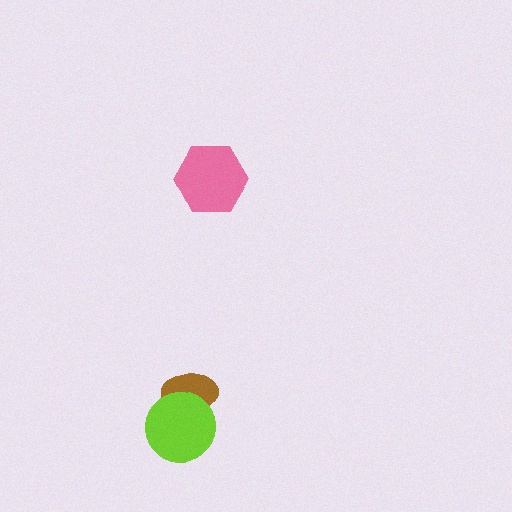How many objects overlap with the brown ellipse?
1 object overlaps with the brown ellipse.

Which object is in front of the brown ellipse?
The lime circle is in front of the brown ellipse.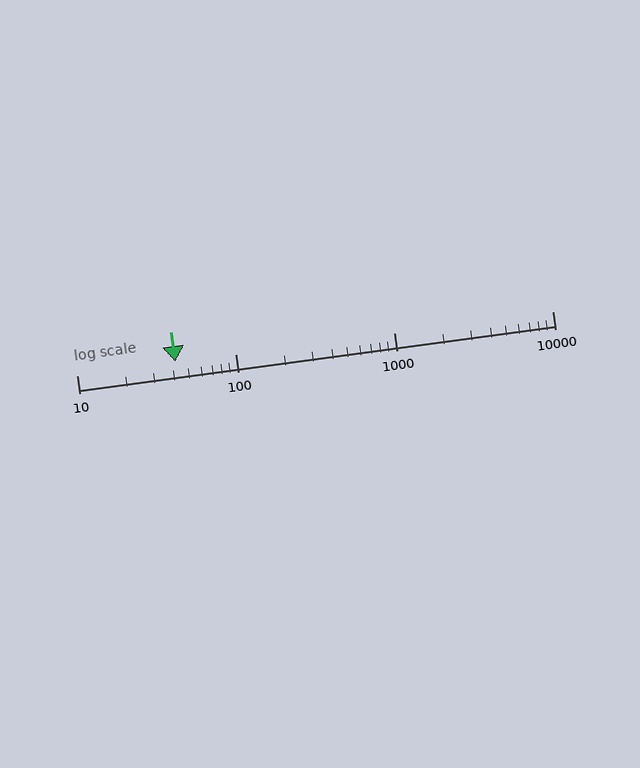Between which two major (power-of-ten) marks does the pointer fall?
The pointer is between 10 and 100.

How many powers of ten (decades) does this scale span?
The scale spans 3 decades, from 10 to 10000.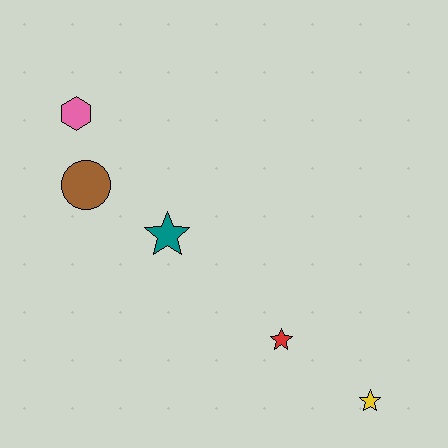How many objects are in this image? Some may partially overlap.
There are 5 objects.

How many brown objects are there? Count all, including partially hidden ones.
There is 1 brown object.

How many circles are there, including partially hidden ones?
There is 1 circle.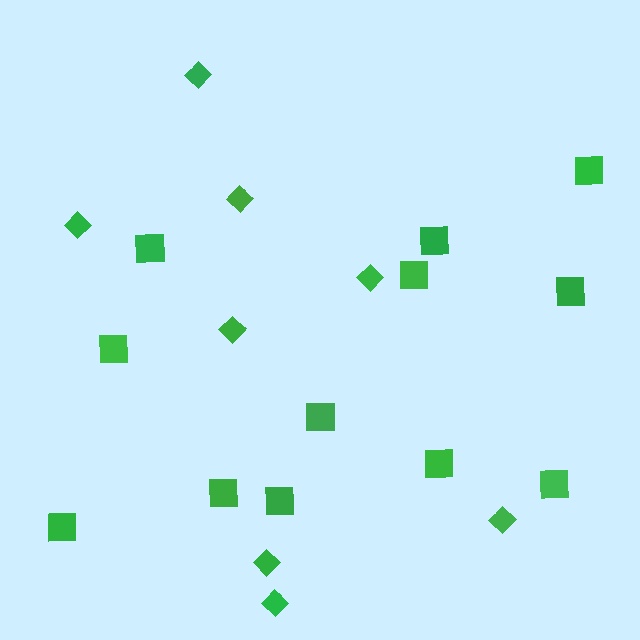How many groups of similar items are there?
There are 2 groups: one group of squares (12) and one group of diamonds (8).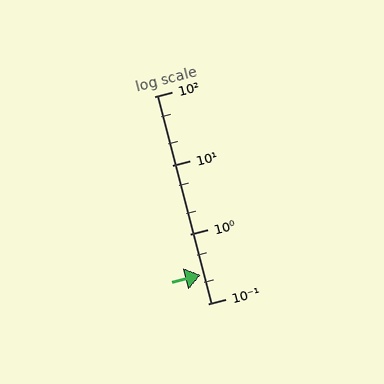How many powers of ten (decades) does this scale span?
The scale spans 3 decades, from 0.1 to 100.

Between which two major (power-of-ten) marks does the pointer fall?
The pointer is between 0.1 and 1.